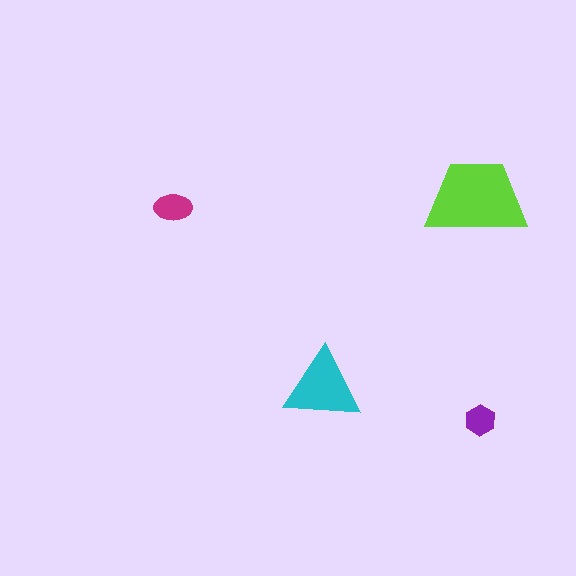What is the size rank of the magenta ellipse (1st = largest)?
3rd.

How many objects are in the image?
There are 4 objects in the image.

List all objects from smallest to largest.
The purple hexagon, the magenta ellipse, the cyan triangle, the lime trapezoid.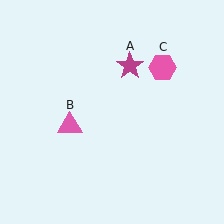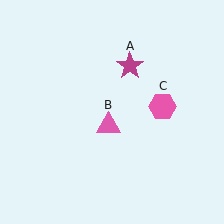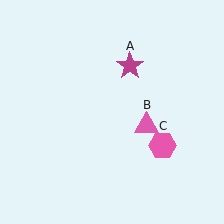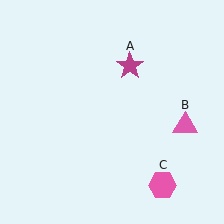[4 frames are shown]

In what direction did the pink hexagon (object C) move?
The pink hexagon (object C) moved down.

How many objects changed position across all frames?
2 objects changed position: pink triangle (object B), pink hexagon (object C).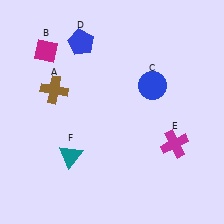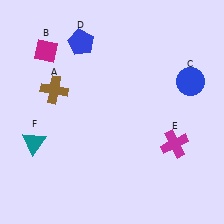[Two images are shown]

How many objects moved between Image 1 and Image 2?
2 objects moved between the two images.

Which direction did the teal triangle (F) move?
The teal triangle (F) moved left.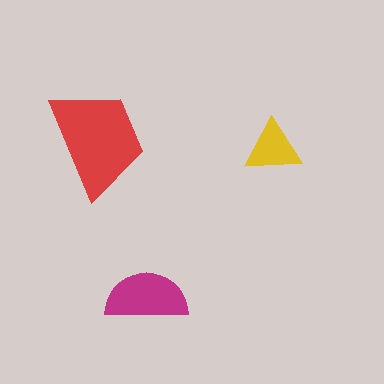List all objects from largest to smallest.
The red trapezoid, the magenta semicircle, the yellow triangle.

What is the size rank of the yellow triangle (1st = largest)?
3rd.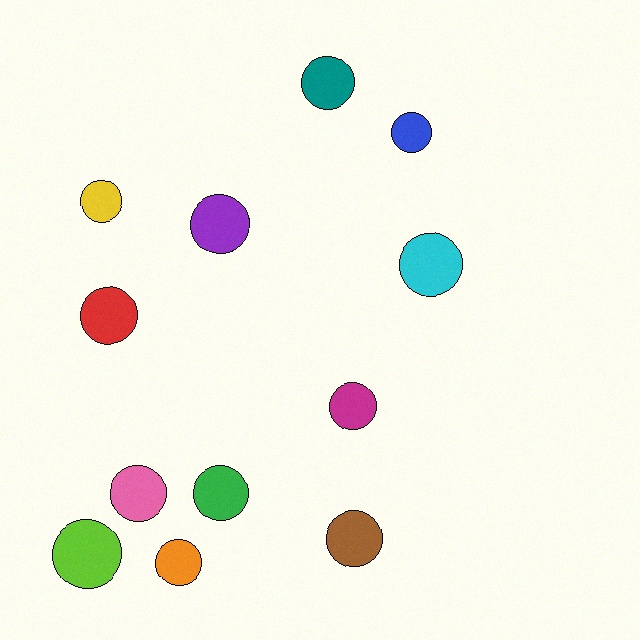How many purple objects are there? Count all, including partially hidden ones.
There is 1 purple object.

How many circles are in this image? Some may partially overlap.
There are 12 circles.